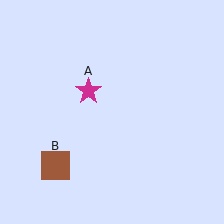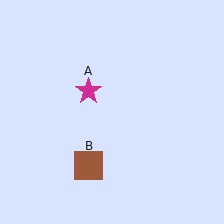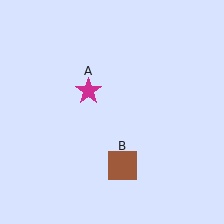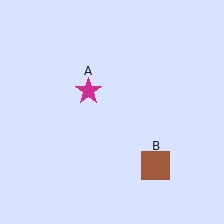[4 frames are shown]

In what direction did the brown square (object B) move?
The brown square (object B) moved right.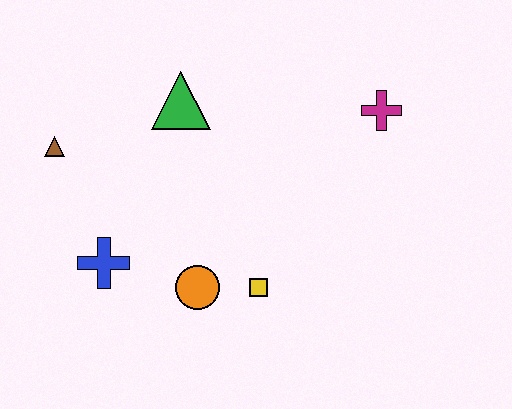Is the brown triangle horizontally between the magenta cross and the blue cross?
No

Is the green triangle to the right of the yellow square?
No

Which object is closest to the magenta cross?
The green triangle is closest to the magenta cross.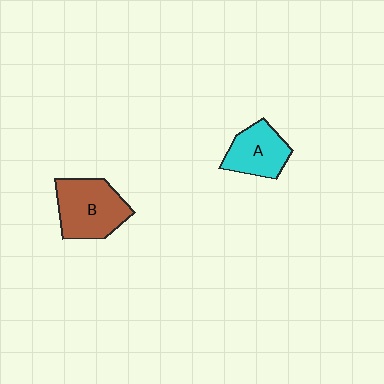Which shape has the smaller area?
Shape A (cyan).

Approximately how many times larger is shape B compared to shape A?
Approximately 1.4 times.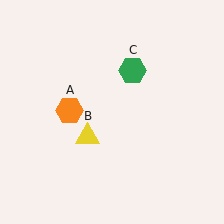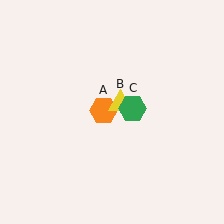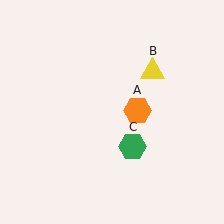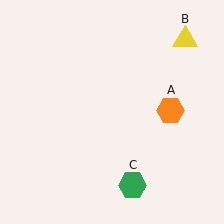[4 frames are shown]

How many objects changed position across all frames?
3 objects changed position: orange hexagon (object A), yellow triangle (object B), green hexagon (object C).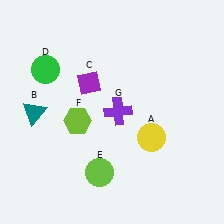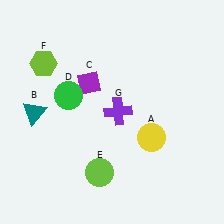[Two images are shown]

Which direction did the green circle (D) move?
The green circle (D) moved down.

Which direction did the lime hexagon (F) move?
The lime hexagon (F) moved up.